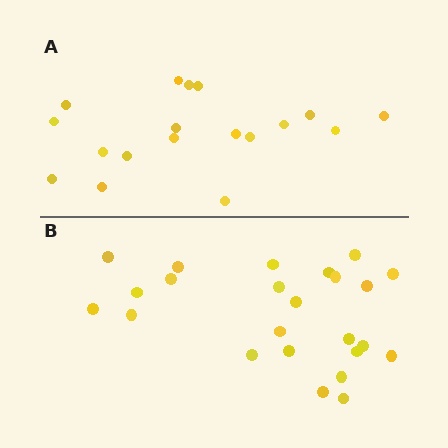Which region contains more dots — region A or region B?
Region B (the bottom region) has more dots.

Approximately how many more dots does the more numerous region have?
Region B has about 6 more dots than region A.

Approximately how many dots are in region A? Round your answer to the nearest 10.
About 20 dots. (The exact count is 18, which rounds to 20.)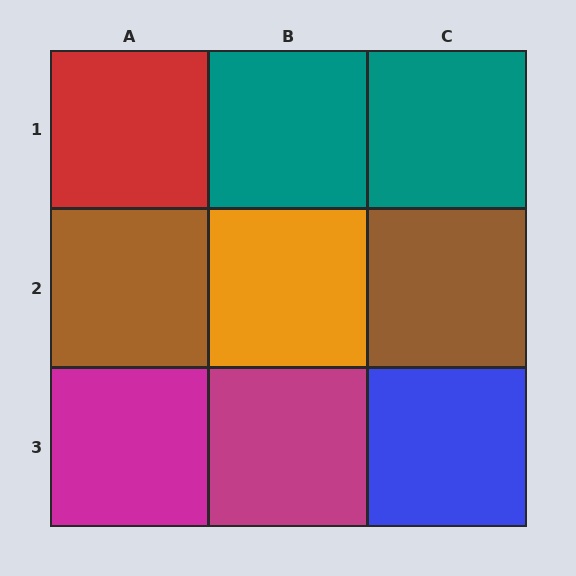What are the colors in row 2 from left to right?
Brown, orange, brown.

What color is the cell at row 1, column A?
Red.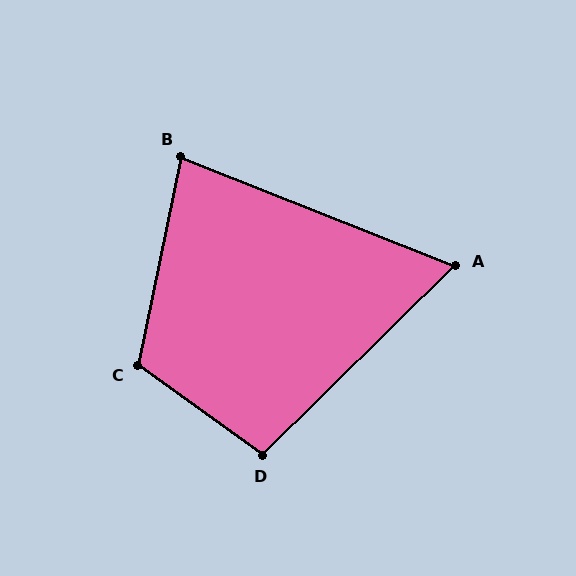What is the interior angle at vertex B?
Approximately 80 degrees (acute).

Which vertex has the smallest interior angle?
A, at approximately 66 degrees.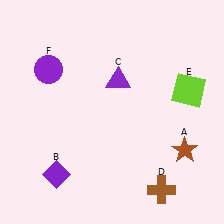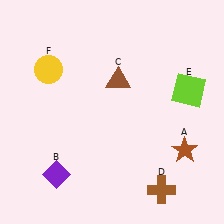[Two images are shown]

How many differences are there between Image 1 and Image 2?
There are 2 differences between the two images.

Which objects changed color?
C changed from purple to brown. F changed from purple to yellow.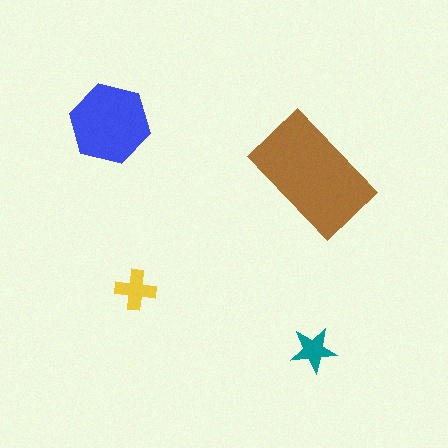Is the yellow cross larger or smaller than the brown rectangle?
Smaller.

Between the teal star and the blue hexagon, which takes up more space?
The blue hexagon.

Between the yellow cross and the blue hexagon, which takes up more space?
The blue hexagon.